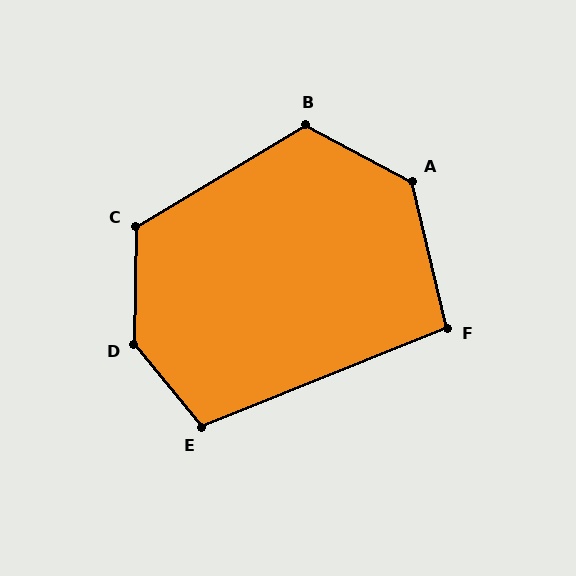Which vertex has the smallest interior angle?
F, at approximately 99 degrees.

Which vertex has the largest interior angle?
D, at approximately 140 degrees.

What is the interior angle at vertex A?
Approximately 131 degrees (obtuse).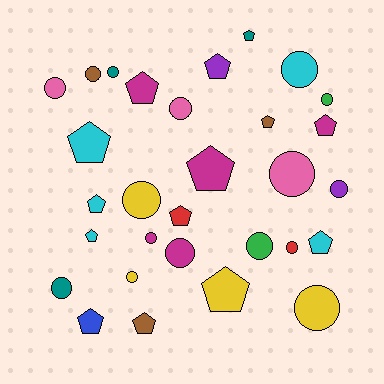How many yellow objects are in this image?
There are 4 yellow objects.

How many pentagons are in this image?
There are 14 pentagons.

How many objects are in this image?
There are 30 objects.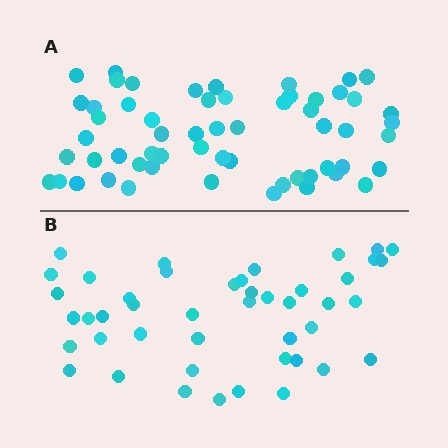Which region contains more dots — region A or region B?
Region A (the top region) has more dots.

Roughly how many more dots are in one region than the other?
Region A has approximately 15 more dots than region B.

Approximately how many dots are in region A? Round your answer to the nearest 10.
About 60 dots. (The exact count is 58, which rounds to 60.)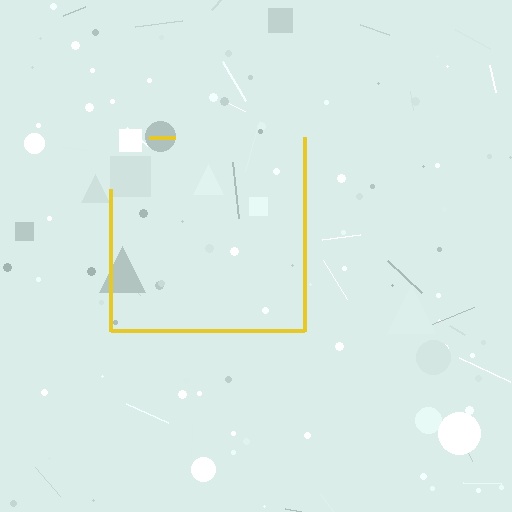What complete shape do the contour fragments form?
The contour fragments form a square.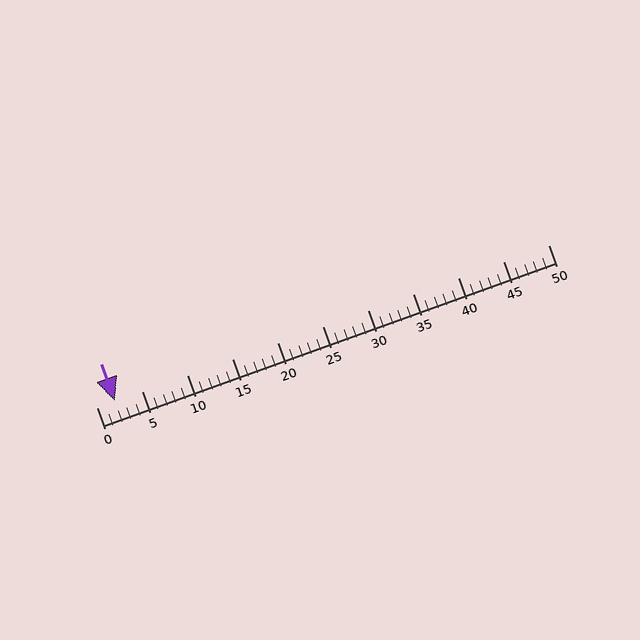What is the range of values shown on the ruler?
The ruler shows values from 0 to 50.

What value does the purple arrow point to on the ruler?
The purple arrow points to approximately 2.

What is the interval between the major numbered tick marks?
The major tick marks are spaced 5 units apart.